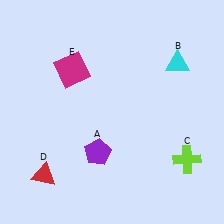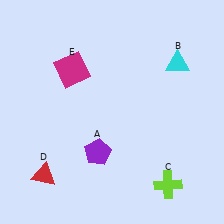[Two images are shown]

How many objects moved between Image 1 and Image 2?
1 object moved between the two images.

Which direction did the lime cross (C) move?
The lime cross (C) moved down.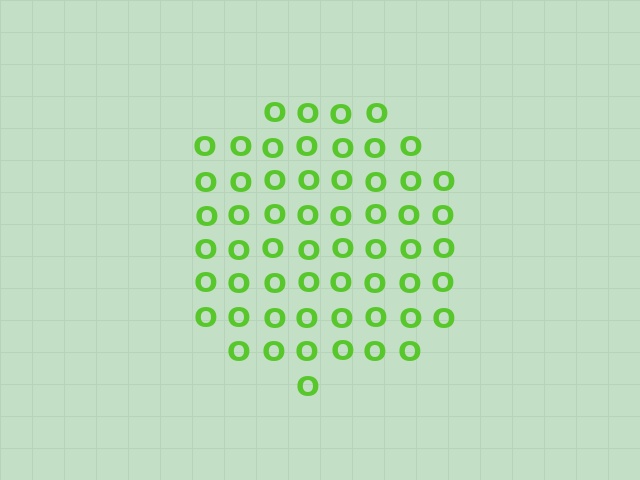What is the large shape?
The large shape is a circle.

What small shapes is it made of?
It is made of small letter O's.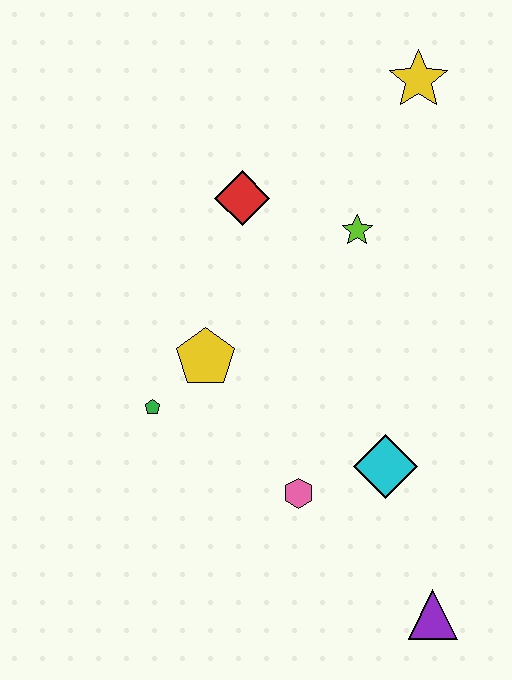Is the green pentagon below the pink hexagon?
No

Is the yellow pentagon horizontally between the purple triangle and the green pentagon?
Yes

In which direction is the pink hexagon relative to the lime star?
The pink hexagon is below the lime star.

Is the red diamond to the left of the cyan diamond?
Yes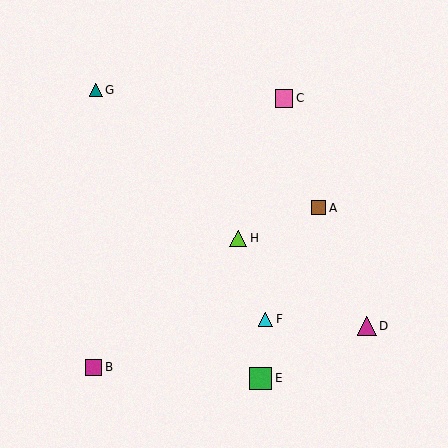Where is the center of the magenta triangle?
The center of the magenta triangle is at (367, 326).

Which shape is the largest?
The green square (labeled E) is the largest.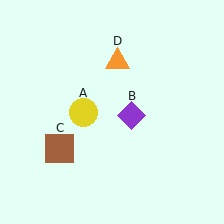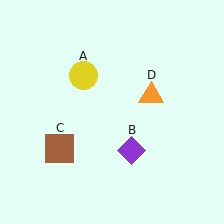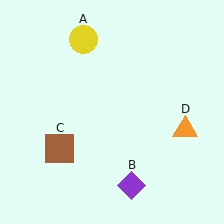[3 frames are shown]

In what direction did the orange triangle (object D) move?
The orange triangle (object D) moved down and to the right.